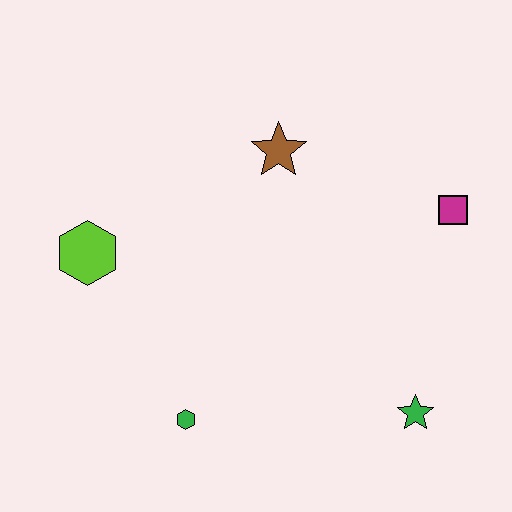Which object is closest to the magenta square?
The brown star is closest to the magenta square.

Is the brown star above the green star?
Yes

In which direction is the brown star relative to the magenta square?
The brown star is to the left of the magenta square.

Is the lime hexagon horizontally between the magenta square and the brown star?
No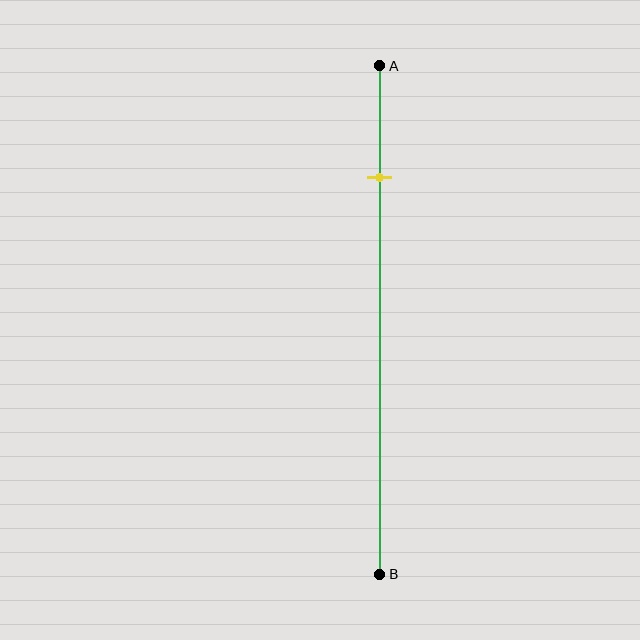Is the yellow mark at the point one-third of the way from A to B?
No, the mark is at about 20% from A, not at the 33% one-third point.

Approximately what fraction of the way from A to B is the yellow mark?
The yellow mark is approximately 20% of the way from A to B.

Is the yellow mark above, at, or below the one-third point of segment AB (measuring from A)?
The yellow mark is above the one-third point of segment AB.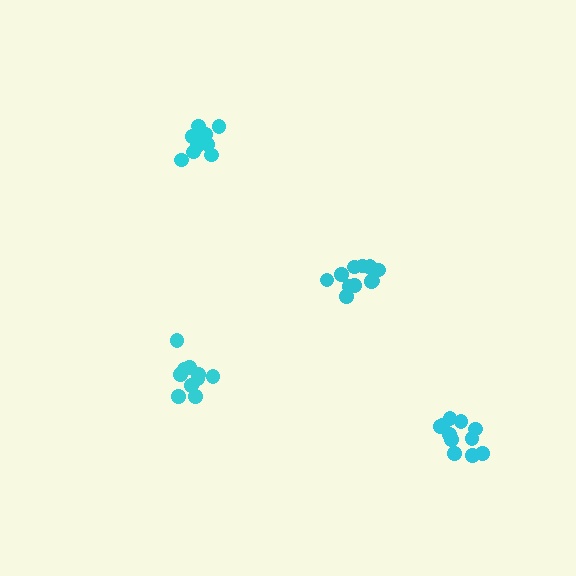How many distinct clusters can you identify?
There are 4 distinct clusters.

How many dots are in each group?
Group 1: 10 dots, Group 2: 11 dots, Group 3: 11 dots, Group 4: 12 dots (44 total).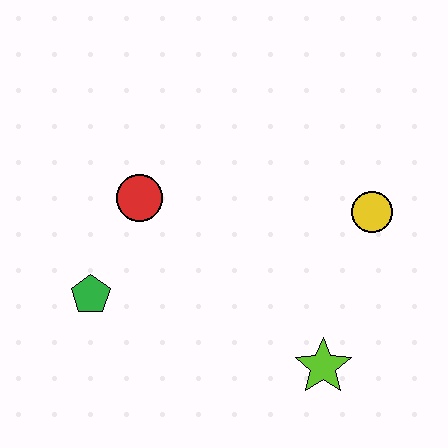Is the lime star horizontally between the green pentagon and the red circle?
No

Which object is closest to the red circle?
The green pentagon is closest to the red circle.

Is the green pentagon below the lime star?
No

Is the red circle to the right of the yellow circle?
No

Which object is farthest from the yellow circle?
The green pentagon is farthest from the yellow circle.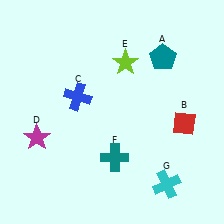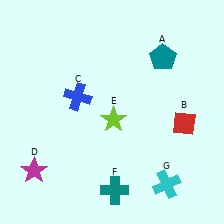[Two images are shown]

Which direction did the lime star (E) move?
The lime star (E) moved down.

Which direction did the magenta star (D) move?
The magenta star (D) moved down.